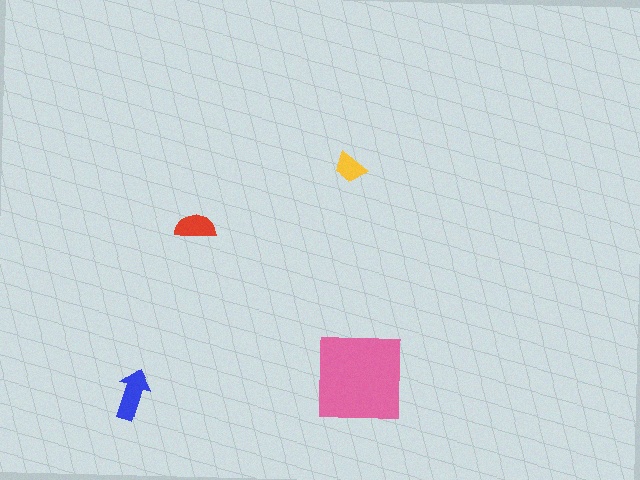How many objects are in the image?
There are 4 objects in the image.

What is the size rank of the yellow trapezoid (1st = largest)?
4th.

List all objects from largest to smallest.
The pink square, the blue arrow, the red semicircle, the yellow trapezoid.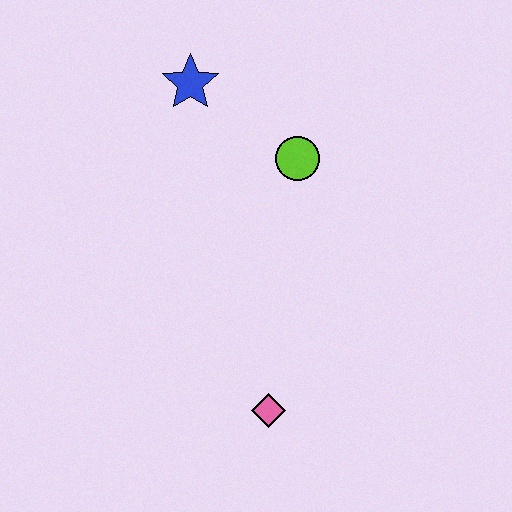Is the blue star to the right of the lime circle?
No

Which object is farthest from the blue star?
The pink diamond is farthest from the blue star.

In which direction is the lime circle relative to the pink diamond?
The lime circle is above the pink diamond.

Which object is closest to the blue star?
The lime circle is closest to the blue star.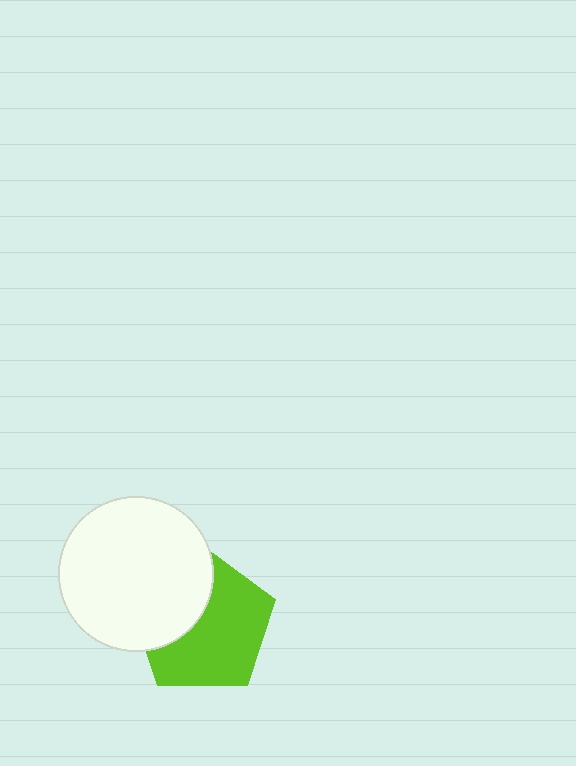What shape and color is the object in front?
The object in front is a white circle.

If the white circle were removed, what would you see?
You would see the complete lime pentagon.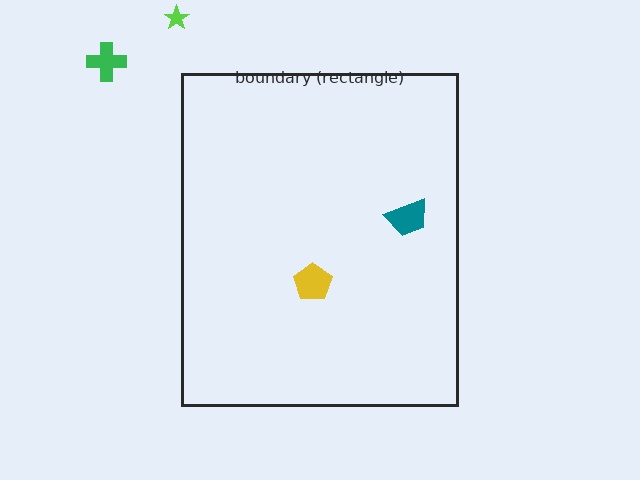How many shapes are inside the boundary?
2 inside, 2 outside.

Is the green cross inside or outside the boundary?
Outside.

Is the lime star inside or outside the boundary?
Outside.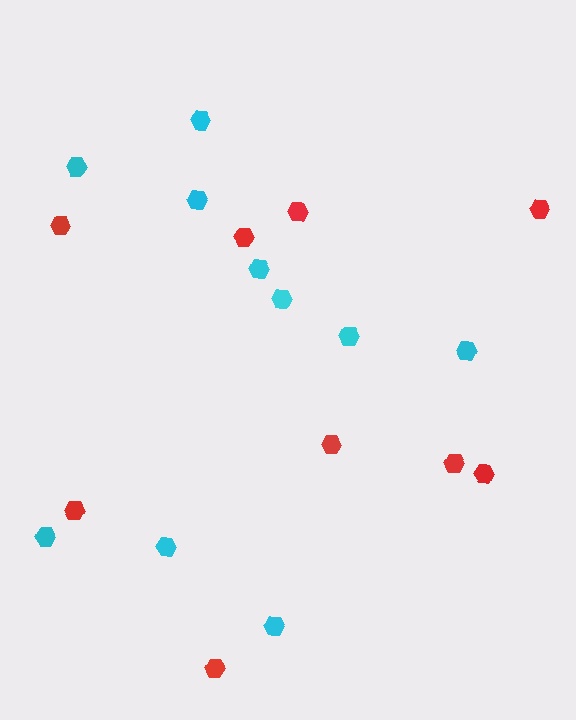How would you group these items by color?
There are 2 groups: one group of red hexagons (9) and one group of cyan hexagons (10).